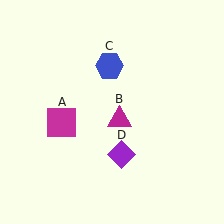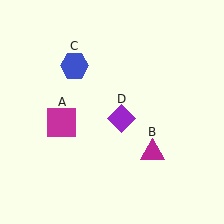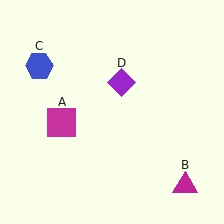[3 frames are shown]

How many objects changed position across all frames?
3 objects changed position: magenta triangle (object B), blue hexagon (object C), purple diamond (object D).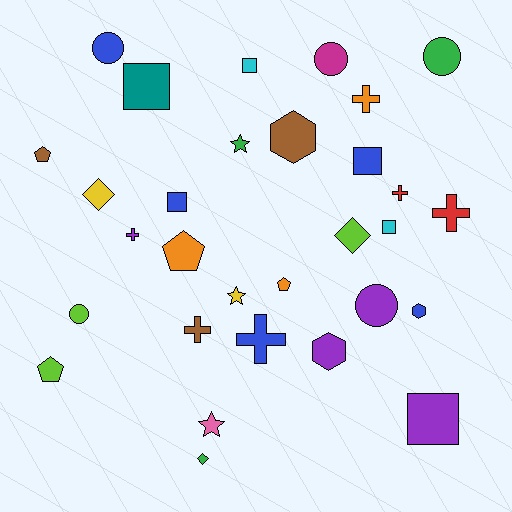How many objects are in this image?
There are 30 objects.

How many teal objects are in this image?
There is 1 teal object.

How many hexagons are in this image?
There are 3 hexagons.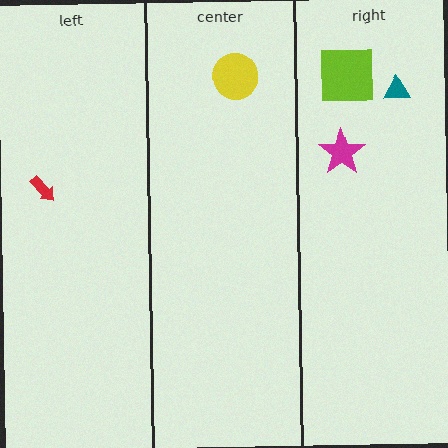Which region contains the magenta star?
The right region.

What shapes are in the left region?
The red arrow.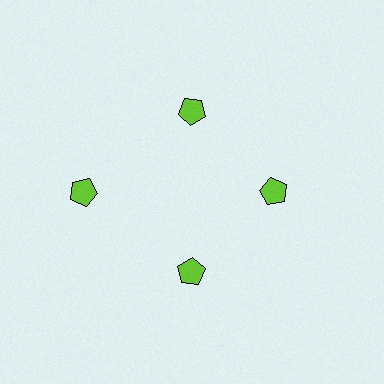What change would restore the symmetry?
The symmetry would be restored by moving it inward, back onto the ring so that all 4 pentagons sit at equal angles and equal distance from the center.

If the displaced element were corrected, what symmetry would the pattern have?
It would have 4-fold rotational symmetry — the pattern would map onto itself every 90 degrees.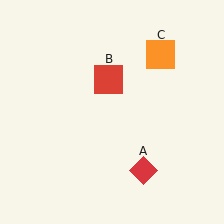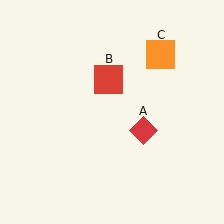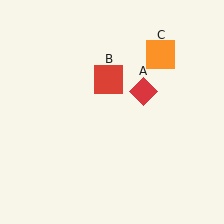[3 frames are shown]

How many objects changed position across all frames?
1 object changed position: red diamond (object A).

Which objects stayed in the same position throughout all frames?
Red square (object B) and orange square (object C) remained stationary.